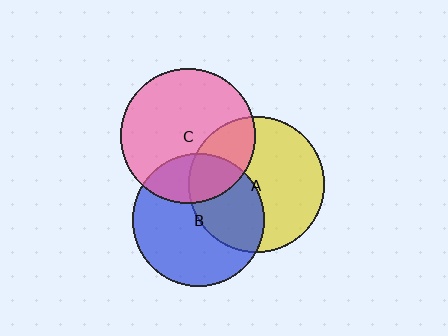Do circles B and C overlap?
Yes.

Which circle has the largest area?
Circle A (yellow).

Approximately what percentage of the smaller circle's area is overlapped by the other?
Approximately 25%.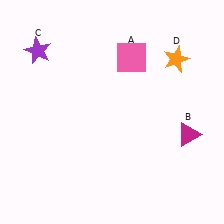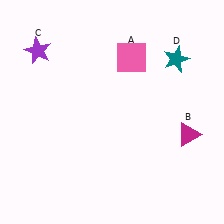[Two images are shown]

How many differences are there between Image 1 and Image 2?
There is 1 difference between the two images.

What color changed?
The star (D) changed from orange in Image 1 to teal in Image 2.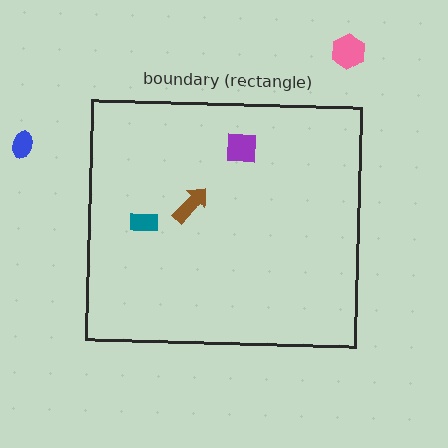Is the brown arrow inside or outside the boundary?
Inside.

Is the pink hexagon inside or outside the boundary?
Outside.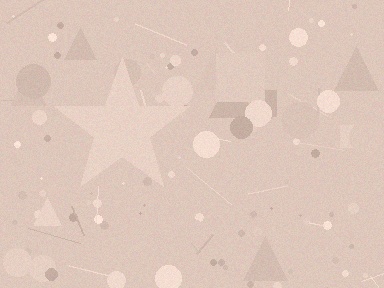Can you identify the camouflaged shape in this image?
The camouflaged shape is a star.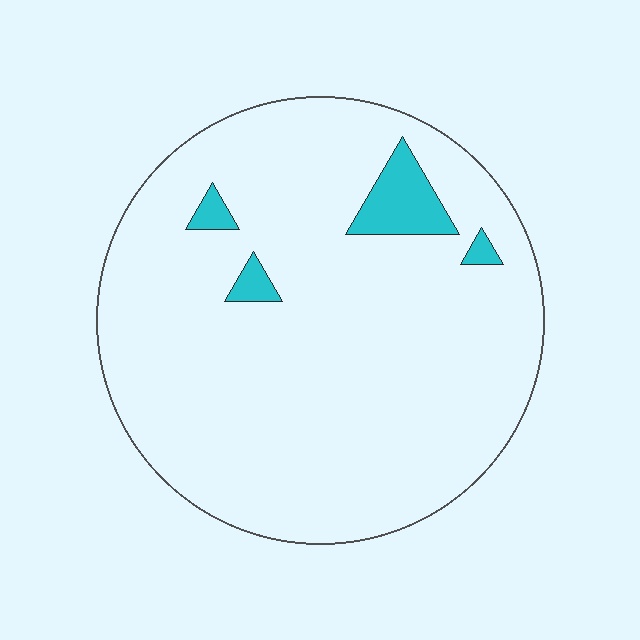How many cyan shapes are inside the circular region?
4.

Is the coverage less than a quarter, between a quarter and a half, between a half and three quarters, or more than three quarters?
Less than a quarter.